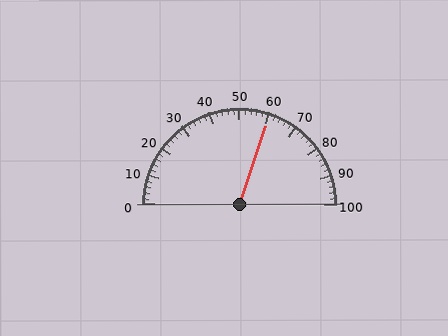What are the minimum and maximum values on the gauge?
The gauge ranges from 0 to 100.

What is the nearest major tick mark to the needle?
The nearest major tick mark is 60.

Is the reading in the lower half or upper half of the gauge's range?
The reading is in the upper half of the range (0 to 100).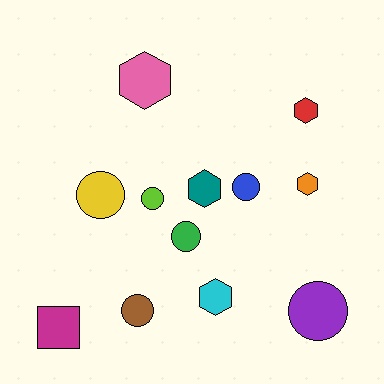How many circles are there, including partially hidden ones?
There are 6 circles.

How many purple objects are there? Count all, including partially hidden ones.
There is 1 purple object.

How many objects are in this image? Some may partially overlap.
There are 12 objects.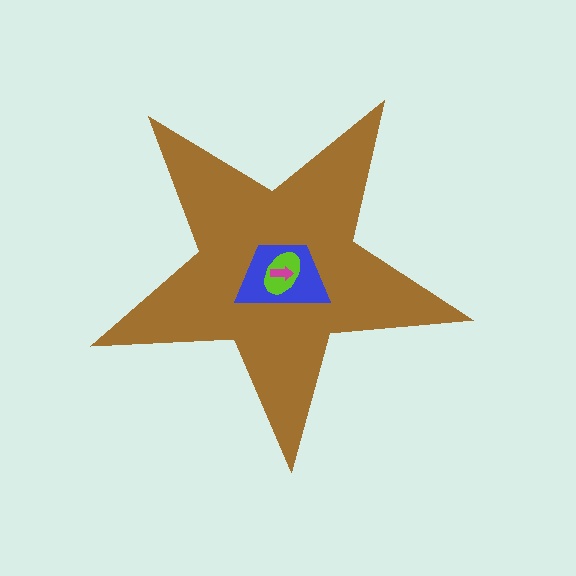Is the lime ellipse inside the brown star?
Yes.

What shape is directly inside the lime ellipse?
The magenta arrow.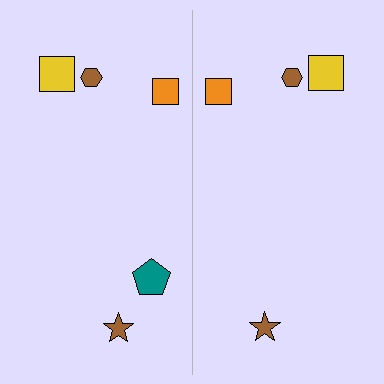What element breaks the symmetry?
A teal pentagon is missing from the right side.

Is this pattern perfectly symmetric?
No, the pattern is not perfectly symmetric. A teal pentagon is missing from the right side.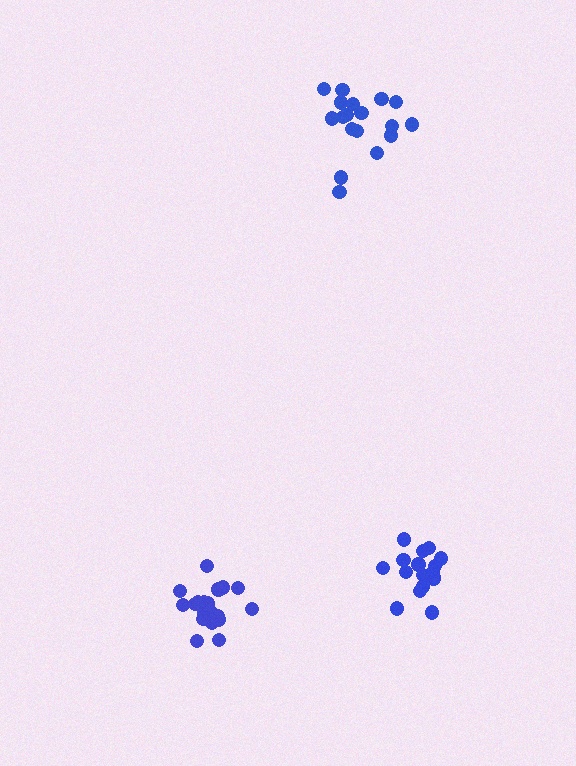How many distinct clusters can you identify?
There are 3 distinct clusters.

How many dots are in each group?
Group 1: 18 dots, Group 2: 21 dots, Group 3: 17 dots (56 total).